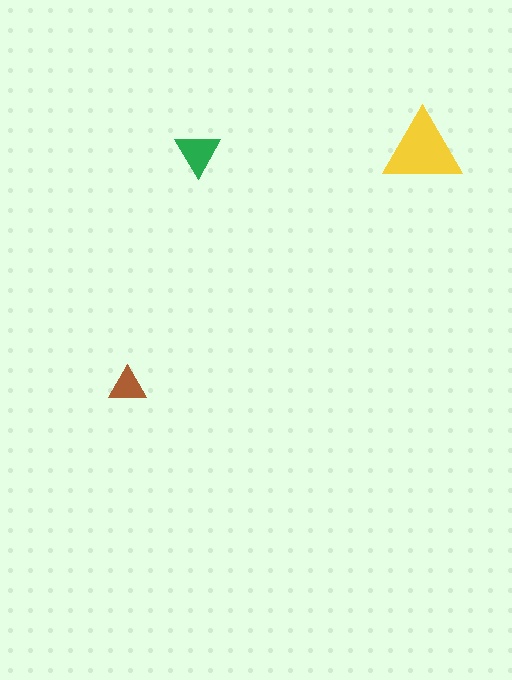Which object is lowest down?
The brown triangle is bottommost.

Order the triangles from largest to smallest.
the yellow one, the green one, the brown one.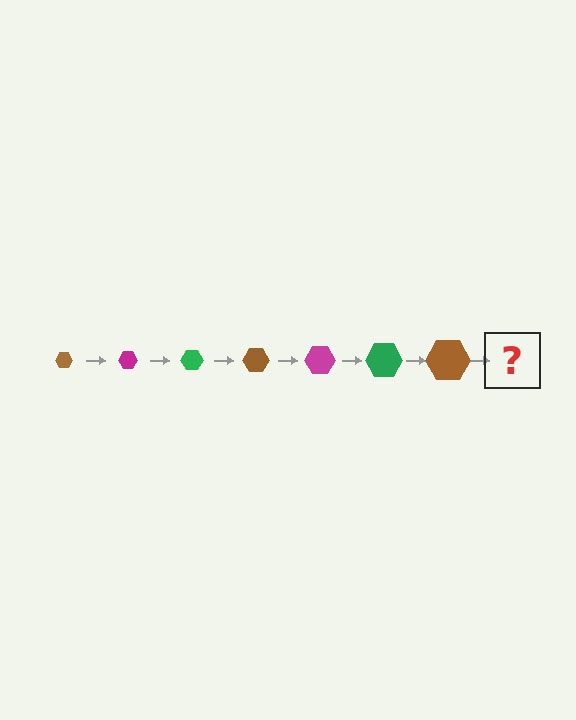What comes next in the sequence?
The next element should be a magenta hexagon, larger than the previous one.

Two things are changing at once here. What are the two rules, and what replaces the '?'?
The two rules are that the hexagon grows larger each step and the color cycles through brown, magenta, and green. The '?' should be a magenta hexagon, larger than the previous one.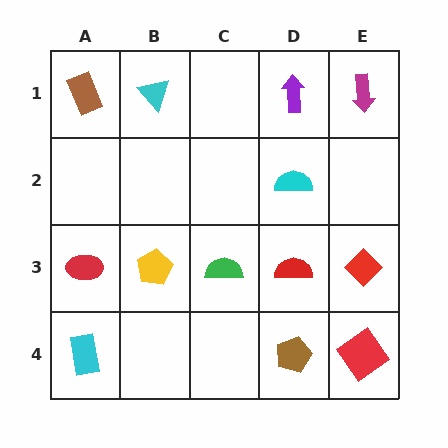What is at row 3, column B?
A yellow pentagon.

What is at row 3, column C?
A green semicircle.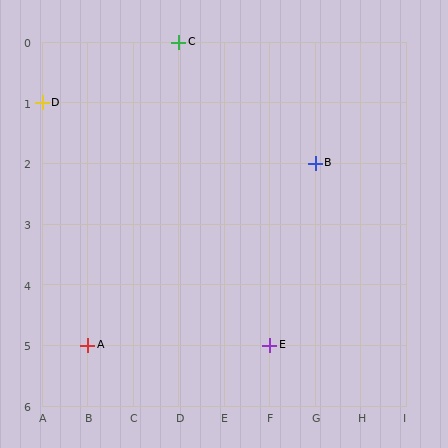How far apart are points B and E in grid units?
Points B and E are 1 column and 3 rows apart (about 3.2 grid units diagonally).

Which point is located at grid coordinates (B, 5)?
Point A is at (B, 5).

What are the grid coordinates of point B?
Point B is at grid coordinates (G, 2).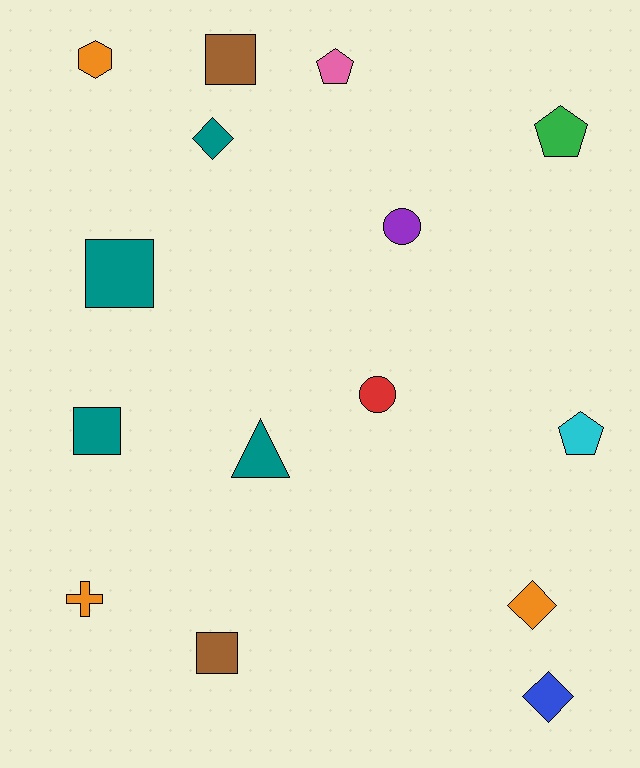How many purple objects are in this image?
There is 1 purple object.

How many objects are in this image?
There are 15 objects.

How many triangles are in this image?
There is 1 triangle.